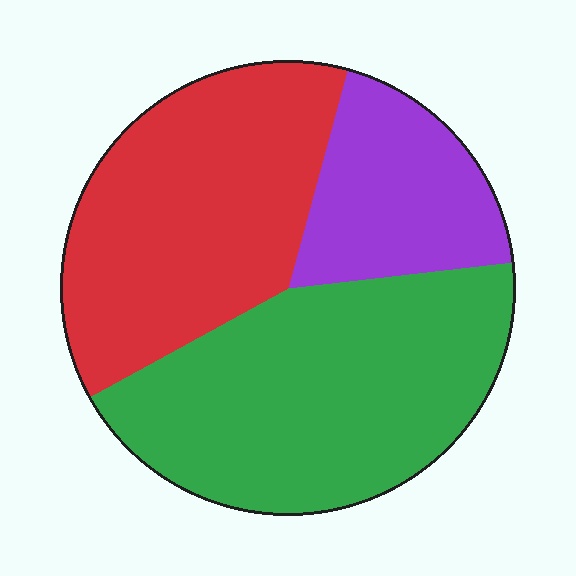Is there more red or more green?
Green.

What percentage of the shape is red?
Red covers about 35% of the shape.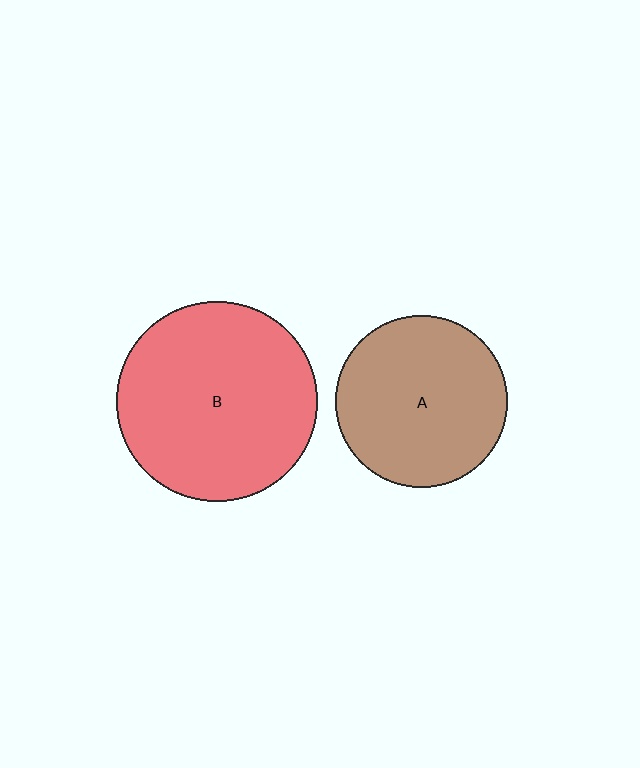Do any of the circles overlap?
No, none of the circles overlap.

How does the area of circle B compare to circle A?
Approximately 1.4 times.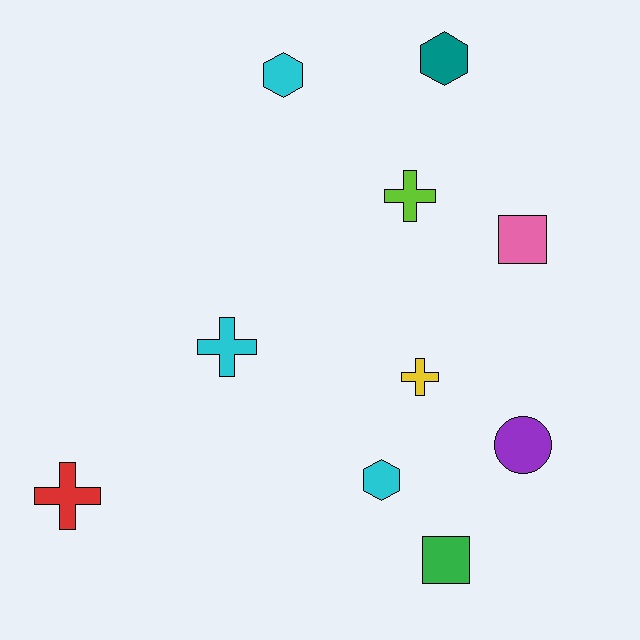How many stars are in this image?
There are no stars.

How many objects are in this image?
There are 10 objects.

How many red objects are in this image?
There is 1 red object.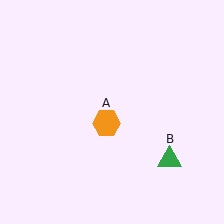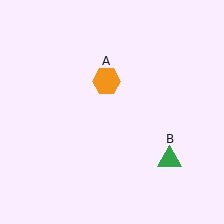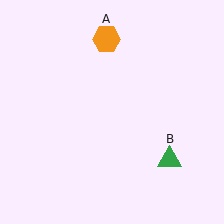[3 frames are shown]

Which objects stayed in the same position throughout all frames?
Green triangle (object B) remained stationary.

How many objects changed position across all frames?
1 object changed position: orange hexagon (object A).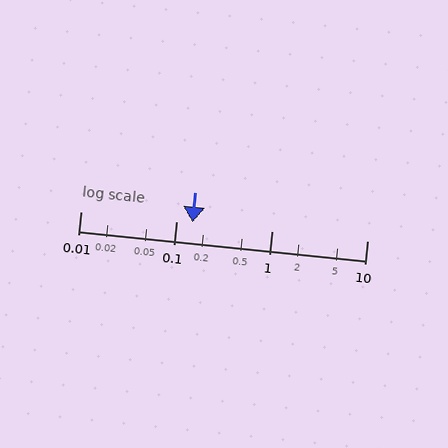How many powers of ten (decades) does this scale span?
The scale spans 3 decades, from 0.01 to 10.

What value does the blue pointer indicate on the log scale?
The pointer indicates approximately 0.15.